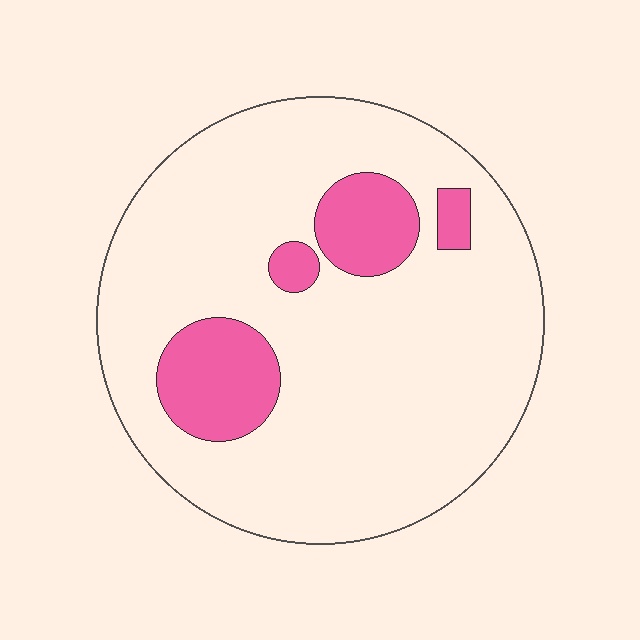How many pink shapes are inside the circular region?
4.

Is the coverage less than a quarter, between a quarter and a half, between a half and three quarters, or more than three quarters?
Less than a quarter.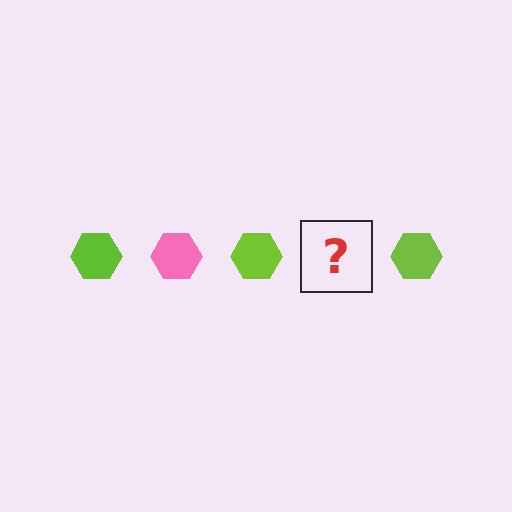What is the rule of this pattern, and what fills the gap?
The rule is that the pattern cycles through lime, pink hexagons. The gap should be filled with a pink hexagon.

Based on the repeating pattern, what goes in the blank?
The blank should be a pink hexagon.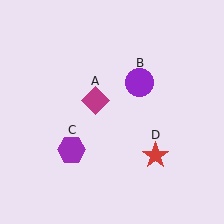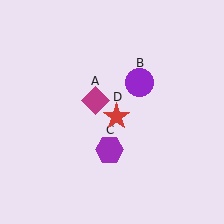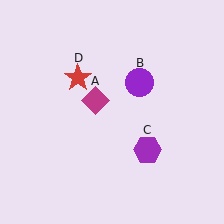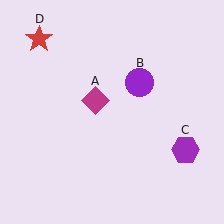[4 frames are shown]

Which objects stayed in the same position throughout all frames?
Magenta diamond (object A) and purple circle (object B) remained stationary.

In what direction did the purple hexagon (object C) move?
The purple hexagon (object C) moved right.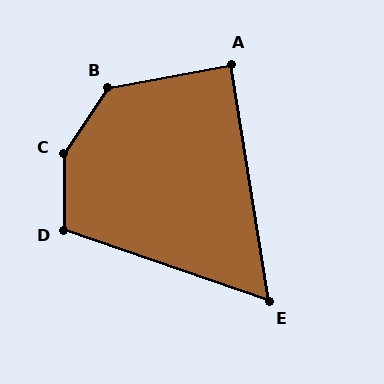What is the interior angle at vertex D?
Approximately 109 degrees (obtuse).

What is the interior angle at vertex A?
Approximately 88 degrees (approximately right).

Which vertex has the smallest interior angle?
E, at approximately 62 degrees.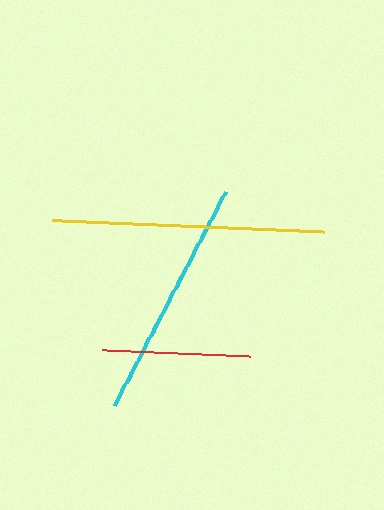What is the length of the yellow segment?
The yellow segment is approximately 272 pixels long.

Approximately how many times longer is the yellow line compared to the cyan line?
The yellow line is approximately 1.1 times the length of the cyan line.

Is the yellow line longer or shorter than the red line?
The yellow line is longer than the red line.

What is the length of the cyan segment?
The cyan segment is approximately 241 pixels long.